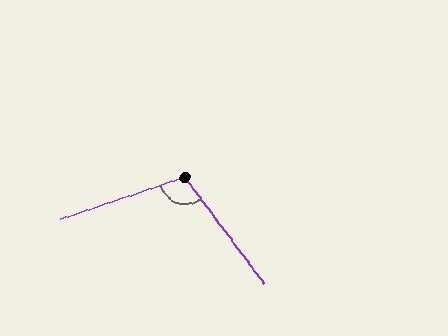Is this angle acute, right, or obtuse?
It is obtuse.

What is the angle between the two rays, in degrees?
Approximately 108 degrees.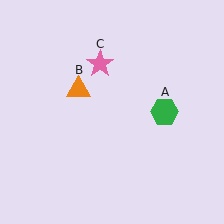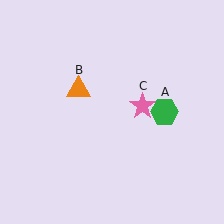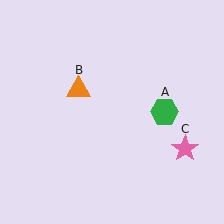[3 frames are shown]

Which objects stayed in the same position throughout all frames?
Green hexagon (object A) and orange triangle (object B) remained stationary.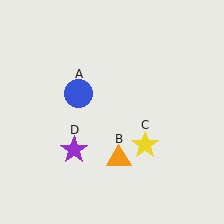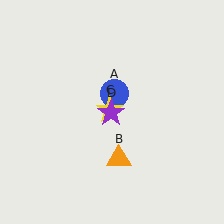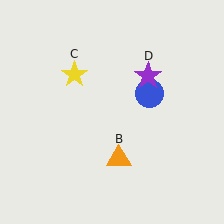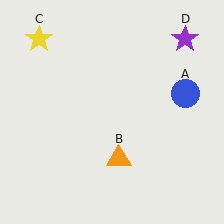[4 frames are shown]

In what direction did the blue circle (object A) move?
The blue circle (object A) moved right.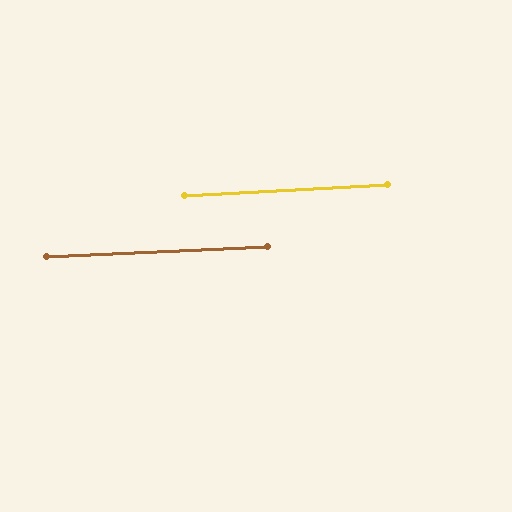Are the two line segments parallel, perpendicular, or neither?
Parallel — their directions differ by only 0.5°.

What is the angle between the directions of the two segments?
Approximately 0 degrees.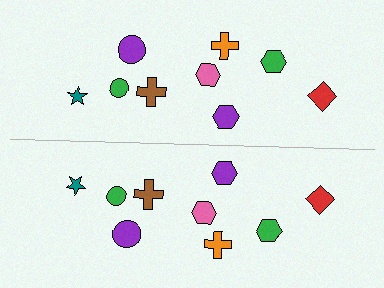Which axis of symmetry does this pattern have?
The pattern has a horizontal axis of symmetry running through the center of the image.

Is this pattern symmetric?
Yes, this pattern has bilateral (reflection) symmetry.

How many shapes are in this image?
There are 18 shapes in this image.